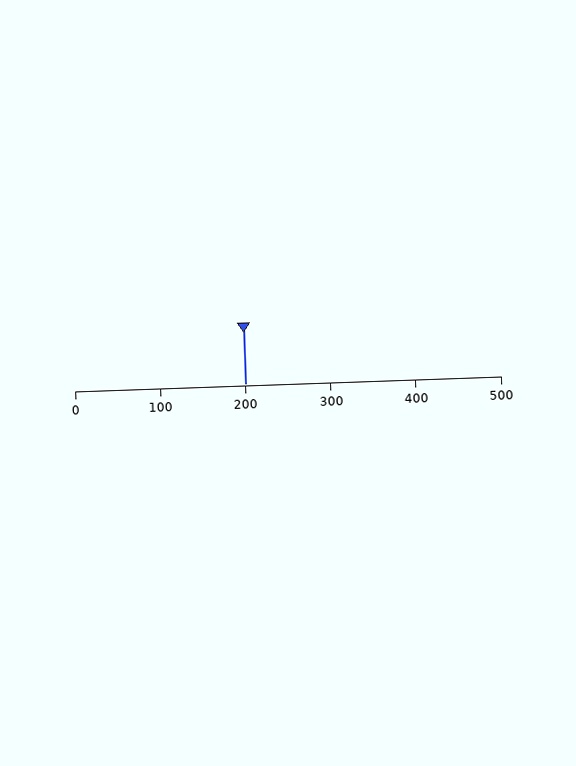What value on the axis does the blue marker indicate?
The marker indicates approximately 200.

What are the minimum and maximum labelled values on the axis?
The axis runs from 0 to 500.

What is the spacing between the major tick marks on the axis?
The major ticks are spaced 100 apart.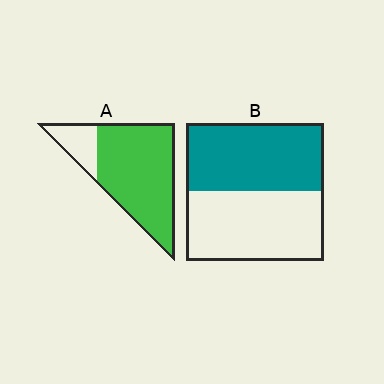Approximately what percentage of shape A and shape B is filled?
A is approximately 80% and B is approximately 50%.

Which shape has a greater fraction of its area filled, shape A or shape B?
Shape A.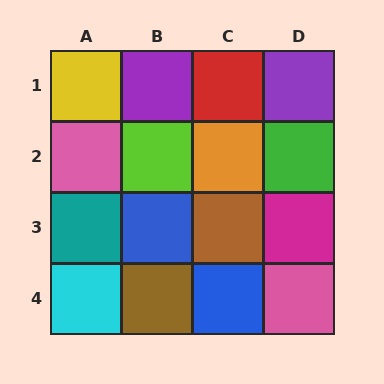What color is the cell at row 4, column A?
Cyan.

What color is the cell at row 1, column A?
Yellow.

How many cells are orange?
1 cell is orange.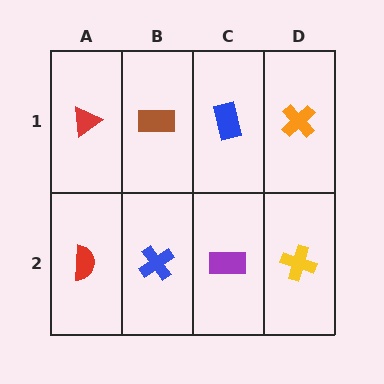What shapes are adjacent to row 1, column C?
A purple rectangle (row 2, column C), a brown rectangle (row 1, column B), an orange cross (row 1, column D).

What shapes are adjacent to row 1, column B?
A blue cross (row 2, column B), a red triangle (row 1, column A), a blue rectangle (row 1, column C).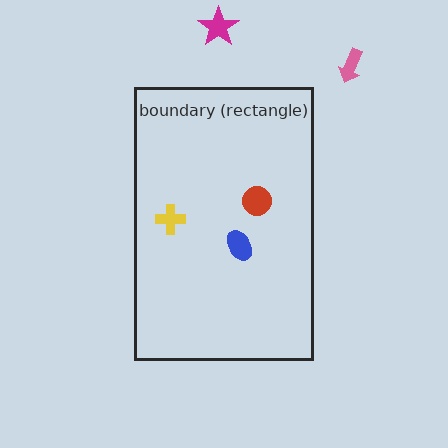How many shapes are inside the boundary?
3 inside, 2 outside.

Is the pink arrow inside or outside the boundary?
Outside.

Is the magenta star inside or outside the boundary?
Outside.